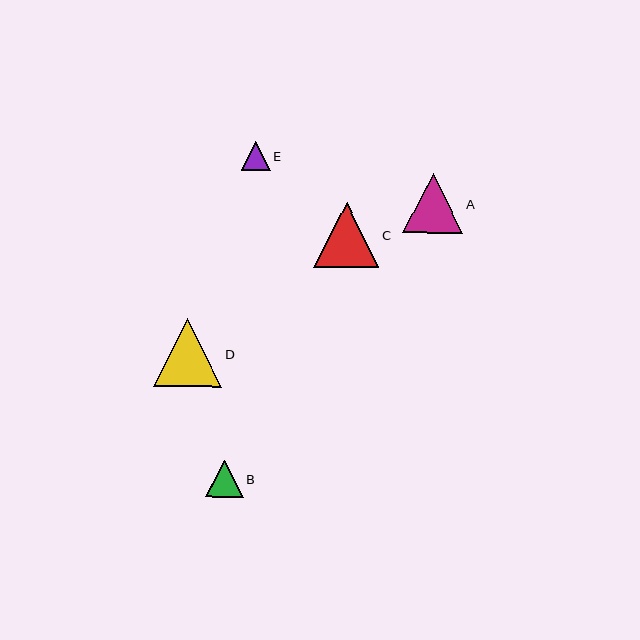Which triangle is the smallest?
Triangle E is the smallest with a size of approximately 28 pixels.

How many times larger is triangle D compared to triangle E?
Triangle D is approximately 2.4 times the size of triangle E.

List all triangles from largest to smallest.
From largest to smallest: D, C, A, B, E.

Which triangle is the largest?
Triangle D is the largest with a size of approximately 68 pixels.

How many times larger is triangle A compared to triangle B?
Triangle A is approximately 1.6 times the size of triangle B.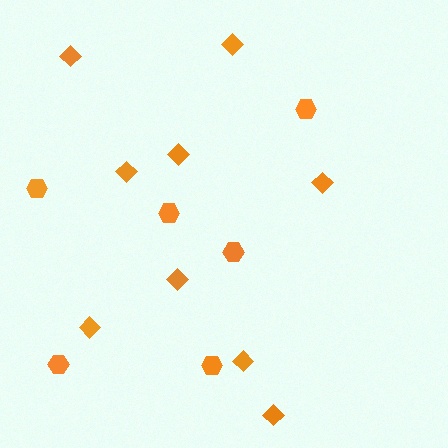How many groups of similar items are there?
There are 2 groups: one group of diamonds (9) and one group of hexagons (6).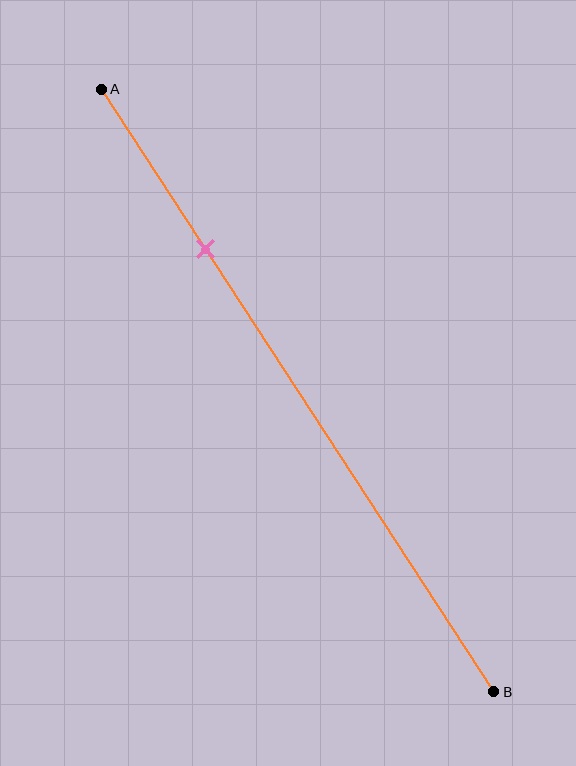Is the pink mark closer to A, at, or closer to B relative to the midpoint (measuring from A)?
The pink mark is closer to point A than the midpoint of segment AB.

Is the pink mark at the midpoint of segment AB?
No, the mark is at about 25% from A, not at the 50% midpoint.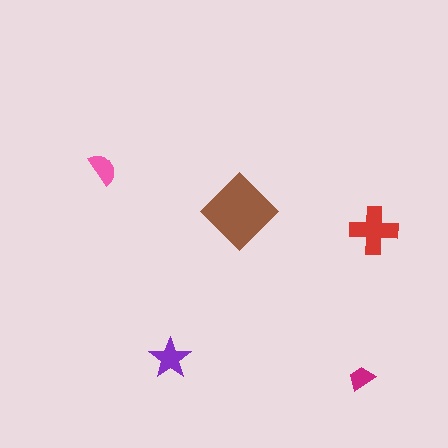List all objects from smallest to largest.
The magenta trapezoid, the pink semicircle, the purple star, the red cross, the brown diamond.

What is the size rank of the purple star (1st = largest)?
3rd.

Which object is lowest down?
The magenta trapezoid is bottommost.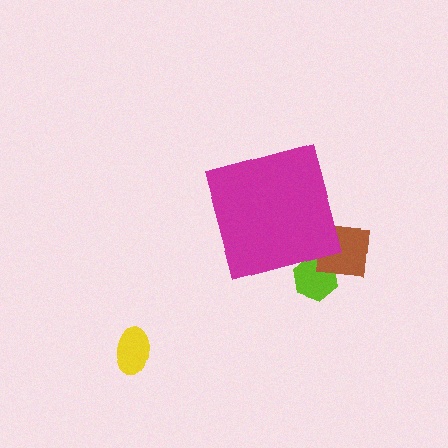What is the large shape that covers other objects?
A magenta diamond.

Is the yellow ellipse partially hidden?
No, the yellow ellipse is fully visible.